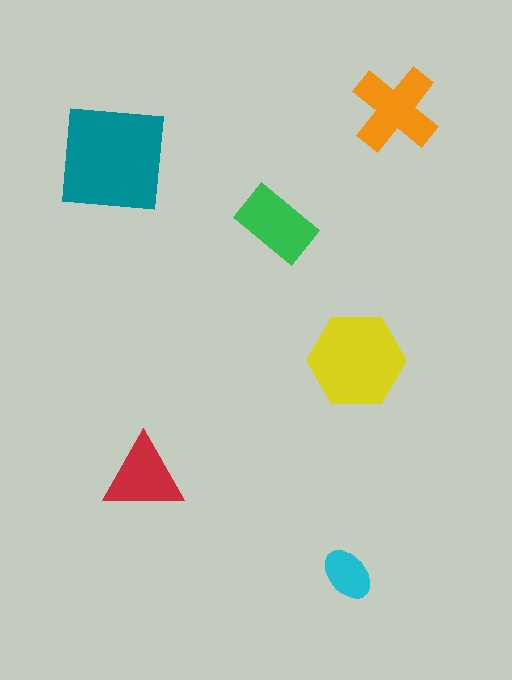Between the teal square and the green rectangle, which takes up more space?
The teal square.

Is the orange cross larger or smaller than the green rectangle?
Larger.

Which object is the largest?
The teal square.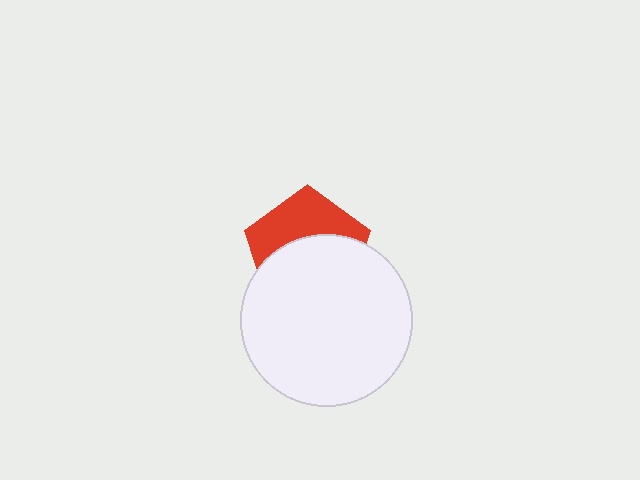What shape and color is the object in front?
The object in front is a white circle.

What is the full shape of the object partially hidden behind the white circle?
The partially hidden object is a red pentagon.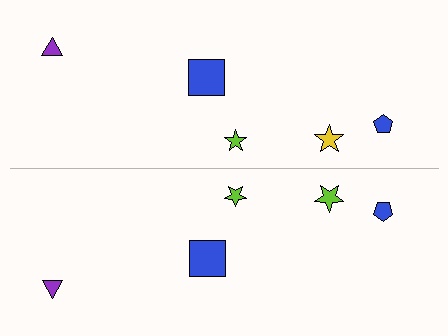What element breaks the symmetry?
The lime star on the bottom side breaks the symmetry — its mirror counterpart is yellow.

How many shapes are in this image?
There are 10 shapes in this image.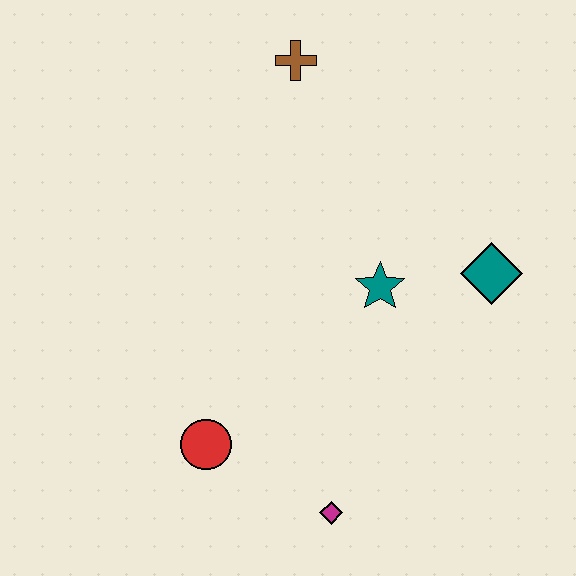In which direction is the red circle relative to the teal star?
The red circle is to the left of the teal star.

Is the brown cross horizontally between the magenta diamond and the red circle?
Yes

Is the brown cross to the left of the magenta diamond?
Yes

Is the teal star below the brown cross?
Yes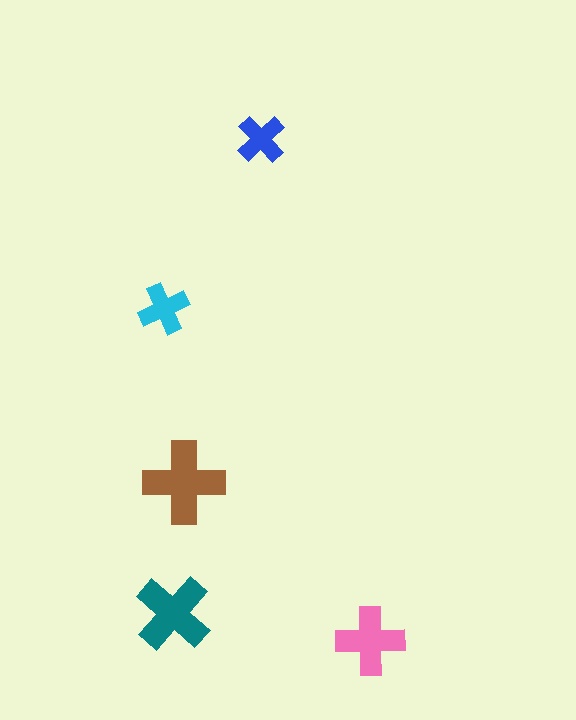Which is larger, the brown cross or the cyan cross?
The brown one.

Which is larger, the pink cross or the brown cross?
The brown one.